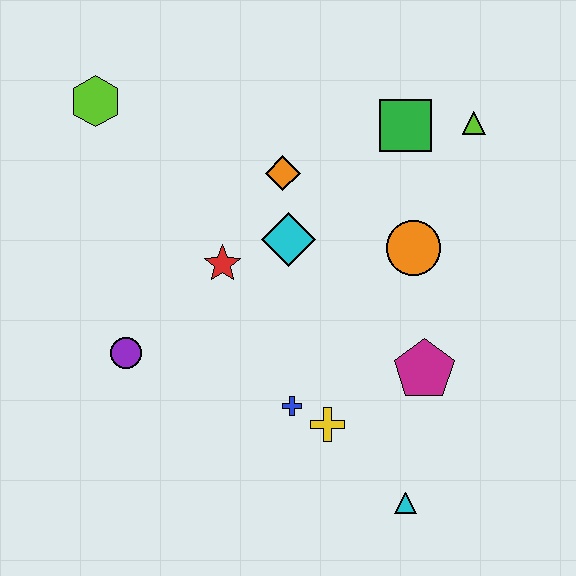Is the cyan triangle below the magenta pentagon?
Yes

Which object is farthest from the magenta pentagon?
The lime hexagon is farthest from the magenta pentagon.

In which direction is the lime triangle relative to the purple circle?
The lime triangle is to the right of the purple circle.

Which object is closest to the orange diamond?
The cyan diamond is closest to the orange diamond.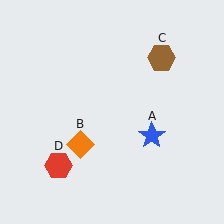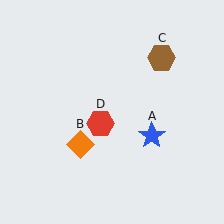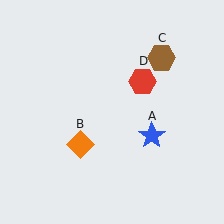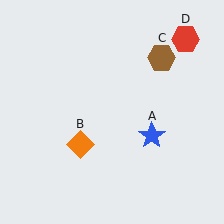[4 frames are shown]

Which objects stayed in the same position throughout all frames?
Blue star (object A) and orange diamond (object B) and brown hexagon (object C) remained stationary.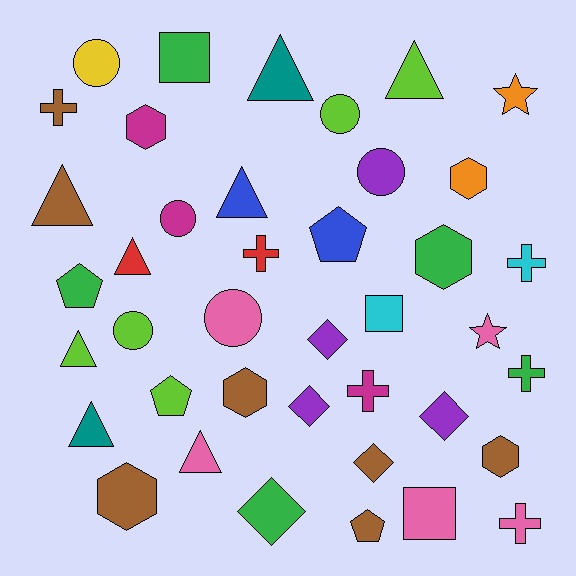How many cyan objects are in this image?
There are 2 cyan objects.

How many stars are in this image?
There are 2 stars.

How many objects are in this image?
There are 40 objects.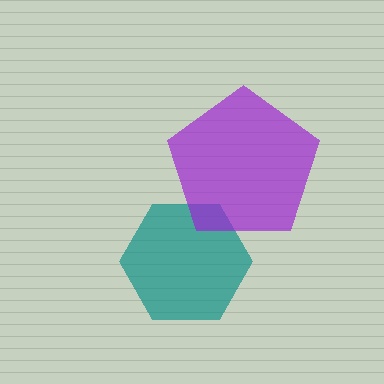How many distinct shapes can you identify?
There are 2 distinct shapes: a teal hexagon, a purple pentagon.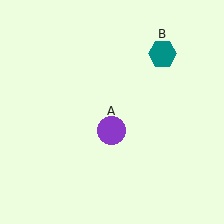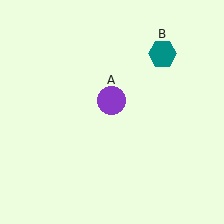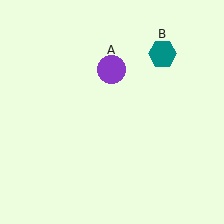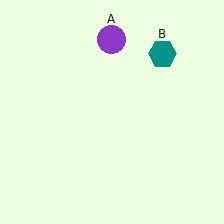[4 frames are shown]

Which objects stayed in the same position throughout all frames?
Teal hexagon (object B) remained stationary.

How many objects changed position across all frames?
1 object changed position: purple circle (object A).